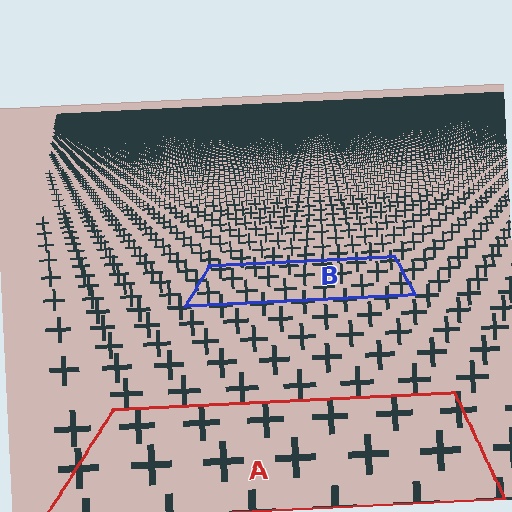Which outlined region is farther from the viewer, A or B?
Region B is farther from the viewer — the texture elements inside it appear smaller and more densely packed.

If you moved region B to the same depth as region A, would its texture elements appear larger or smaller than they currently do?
They would appear larger. At a closer depth, the same texture elements are projected at a bigger on-screen size.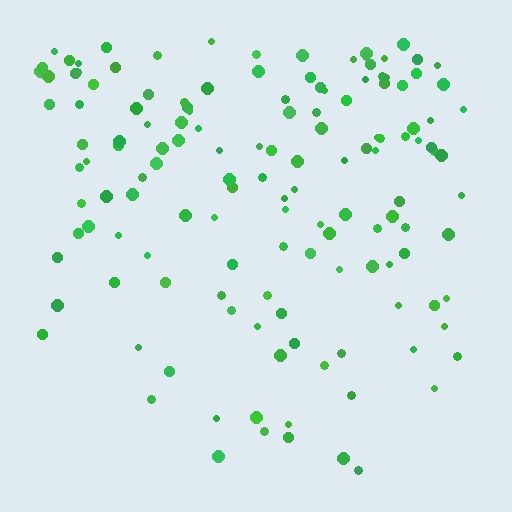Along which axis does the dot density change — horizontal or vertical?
Vertical.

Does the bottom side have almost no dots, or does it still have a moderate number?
Still a moderate number, just noticeably fewer than the top.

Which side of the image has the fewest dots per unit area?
The bottom.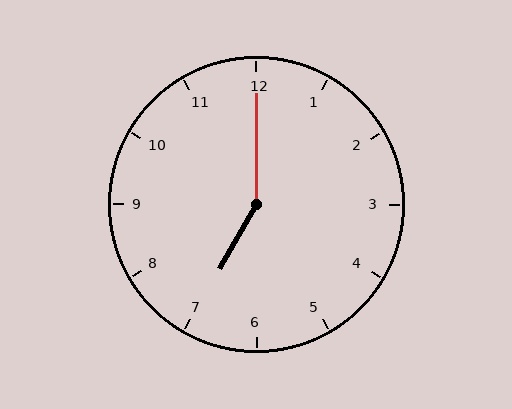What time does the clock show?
7:00.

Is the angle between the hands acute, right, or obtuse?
It is obtuse.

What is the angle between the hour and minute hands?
Approximately 150 degrees.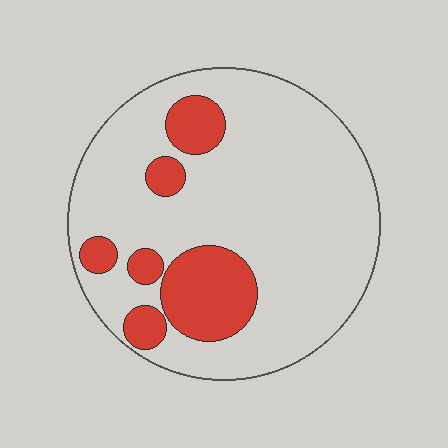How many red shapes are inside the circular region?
6.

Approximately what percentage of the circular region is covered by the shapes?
Approximately 20%.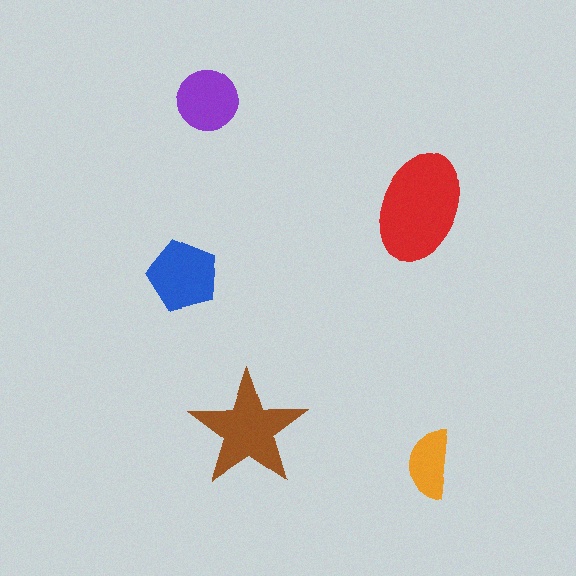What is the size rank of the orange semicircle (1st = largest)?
5th.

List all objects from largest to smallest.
The red ellipse, the brown star, the blue pentagon, the purple circle, the orange semicircle.